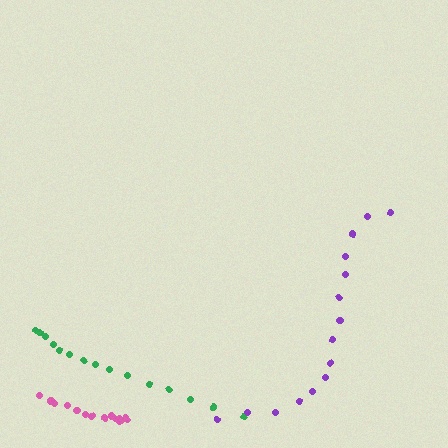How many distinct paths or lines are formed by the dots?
There are 3 distinct paths.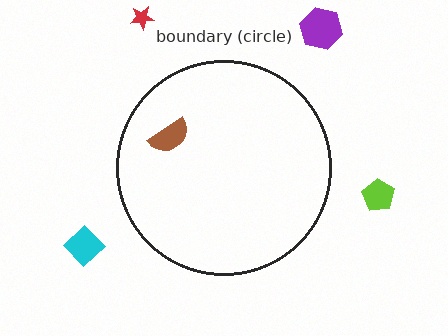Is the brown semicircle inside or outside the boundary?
Inside.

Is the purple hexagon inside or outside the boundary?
Outside.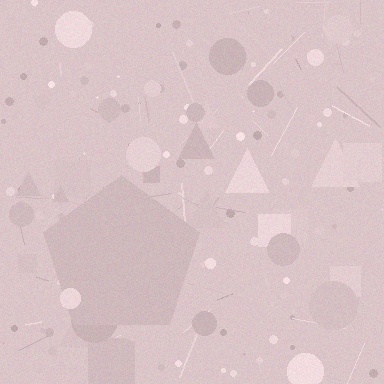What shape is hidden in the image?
A pentagon is hidden in the image.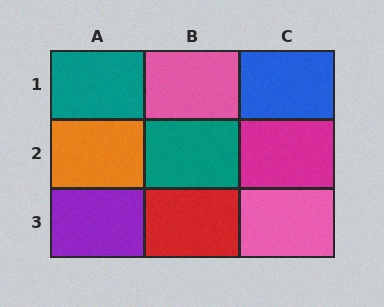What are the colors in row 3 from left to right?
Purple, red, pink.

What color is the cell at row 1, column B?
Pink.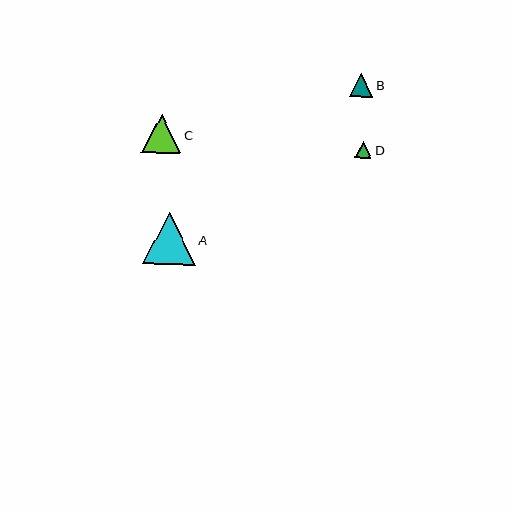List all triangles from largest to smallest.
From largest to smallest: A, C, B, D.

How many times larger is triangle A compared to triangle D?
Triangle A is approximately 3.2 times the size of triangle D.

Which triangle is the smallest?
Triangle D is the smallest with a size of approximately 16 pixels.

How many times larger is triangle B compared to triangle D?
Triangle B is approximately 1.4 times the size of triangle D.